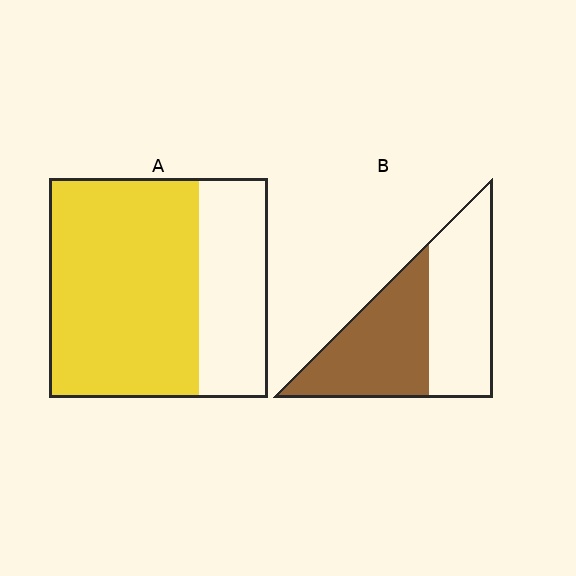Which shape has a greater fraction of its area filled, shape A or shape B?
Shape A.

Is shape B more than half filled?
Roughly half.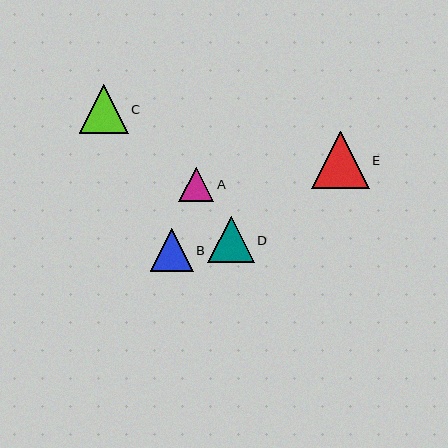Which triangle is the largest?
Triangle E is the largest with a size of approximately 57 pixels.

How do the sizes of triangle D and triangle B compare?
Triangle D and triangle B are approximately the same size.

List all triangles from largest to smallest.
From largest to smallest: E, C, D, B, A.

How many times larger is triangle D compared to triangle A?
Triangle D is approximately 1.3 times the size of triangle A.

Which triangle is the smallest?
Triangle A is the smallest with a size of approximately 35 pixels.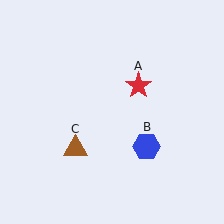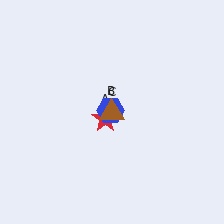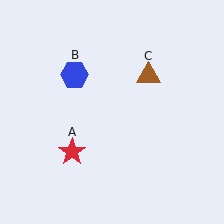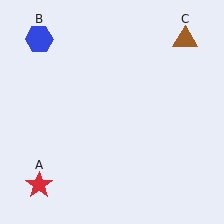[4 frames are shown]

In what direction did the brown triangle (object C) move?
The brown triangle (object C) moved up and to the right.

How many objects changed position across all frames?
3 objects changed position: red star (object A), blue hexagon (object B), brown triangle (object C).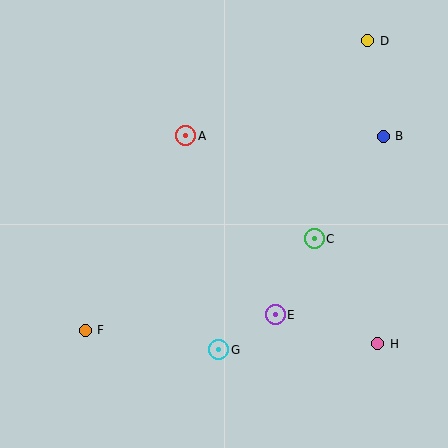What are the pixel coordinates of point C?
Point C is at (314, 239).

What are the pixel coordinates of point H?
Point H is at (378, 344).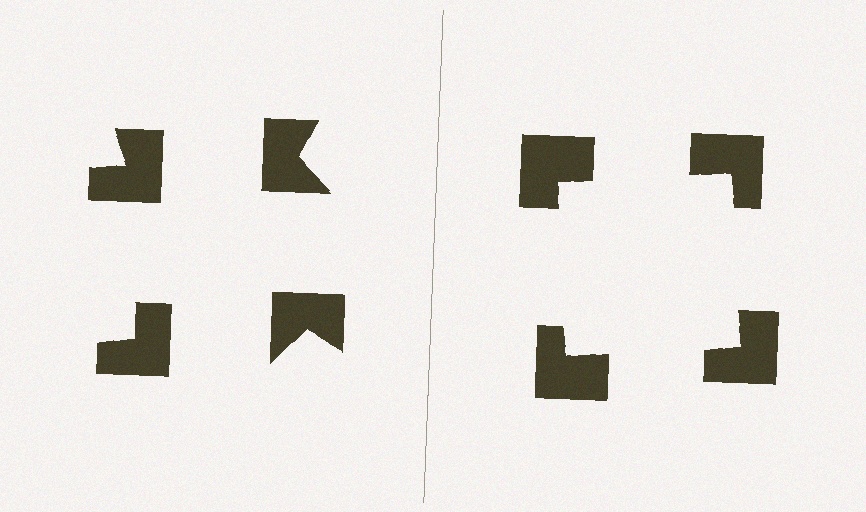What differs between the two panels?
The notched squares are positioned identically on both sides; only the wedge orientations differ. On the right they align to a square; on the left they are misaligned.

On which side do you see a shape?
An illusory square appears on the right side. On the left side the wedge cuts are rotated, so no coherent shape forms.